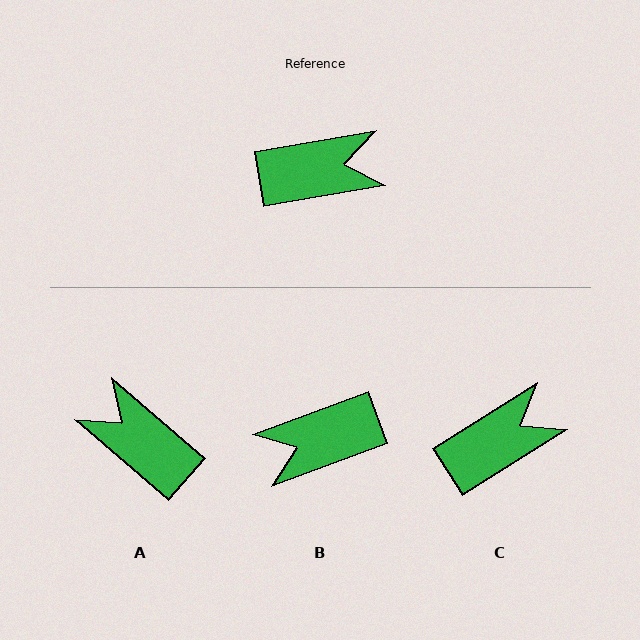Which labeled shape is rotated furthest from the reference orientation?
B, about 170 degrees away.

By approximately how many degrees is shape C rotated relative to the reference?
Approximately 22 degrees counter-clockwise.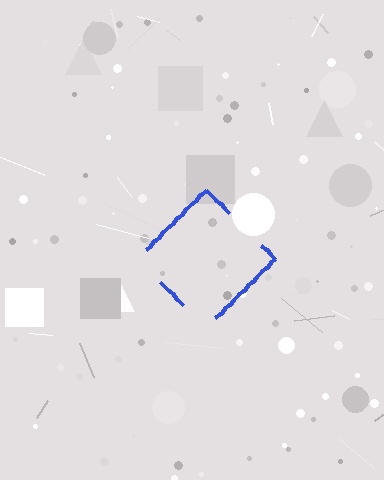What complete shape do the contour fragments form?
The contour fragments form a diamond.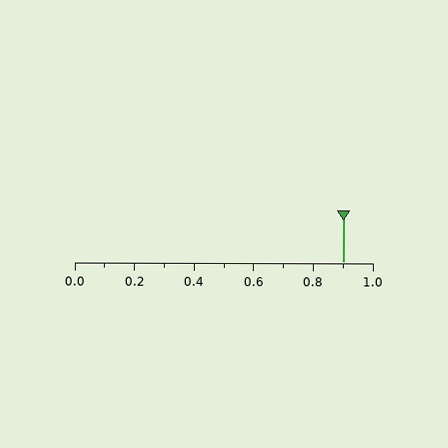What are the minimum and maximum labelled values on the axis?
The axis runs from 0.0 to 1.0.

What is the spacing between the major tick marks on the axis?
The major ticks are spaced 0.2 apart.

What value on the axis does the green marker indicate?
The marker indicates approximately 0.9.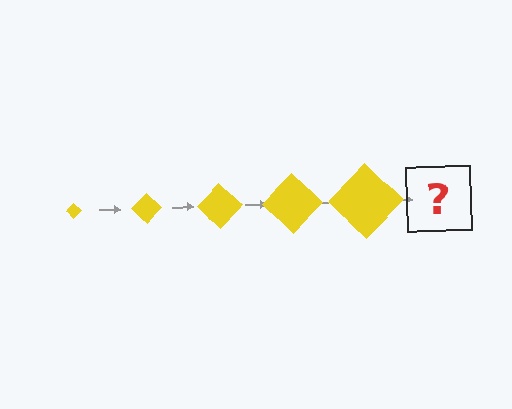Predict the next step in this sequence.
The next step is a yellow diamond, larger than the previous one.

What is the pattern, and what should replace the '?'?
The pattern is that the diamond gets progressively larger each step. The '?' should be a yellow diamond, larger than the previous one.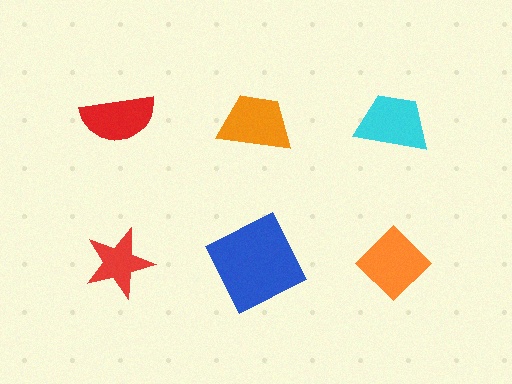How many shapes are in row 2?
3 shapes.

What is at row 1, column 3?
A cyan trapezoid.